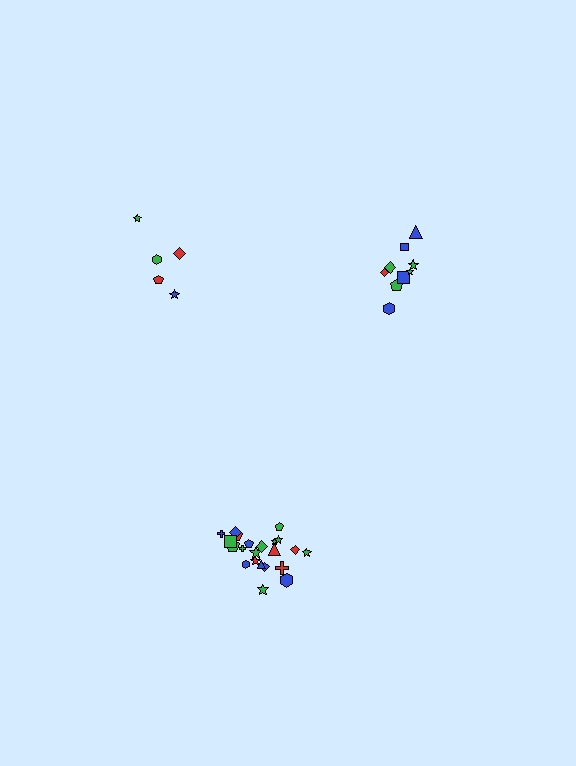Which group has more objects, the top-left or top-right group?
The top-right group.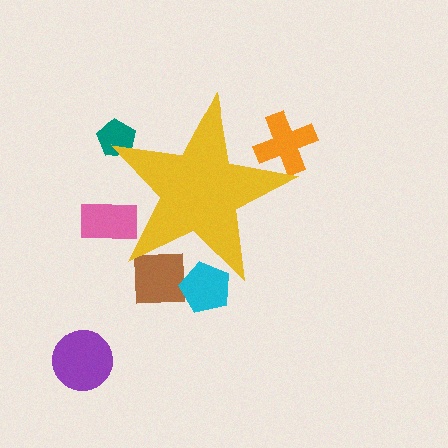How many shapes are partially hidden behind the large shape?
5 shapes are partially hidden.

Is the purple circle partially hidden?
No, the purple circle is fully visible.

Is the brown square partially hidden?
Yes, the brown square is partially hidden behind the yellow star.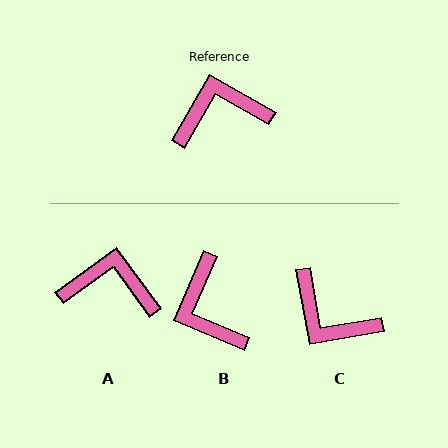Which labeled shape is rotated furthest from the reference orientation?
C, about 130 degrees away.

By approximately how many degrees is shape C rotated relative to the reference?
Approximately 130 degrees counter-clockwise.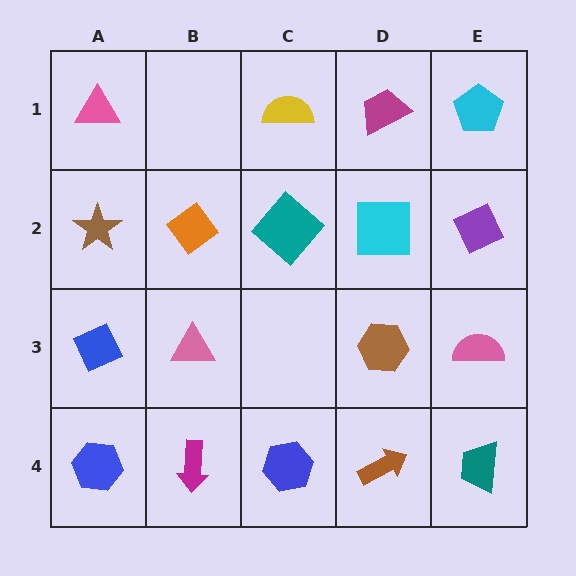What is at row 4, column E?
A teal trapezoid.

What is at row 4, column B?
A magenta arrow.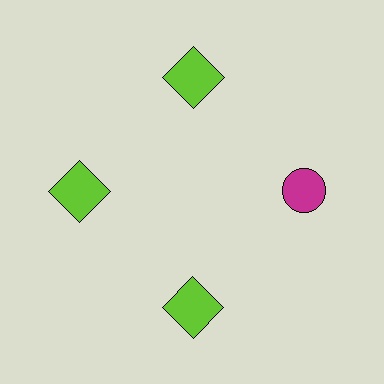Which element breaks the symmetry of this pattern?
The magenta circle at roughly the 3 o'clock position breaks the symmetry. All other shapes are lime squares.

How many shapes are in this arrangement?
There are 4 shapes arranged in a ring pattern.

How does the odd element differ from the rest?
It differs in both color (magenta instead of lime) and shape (circle instead of square).